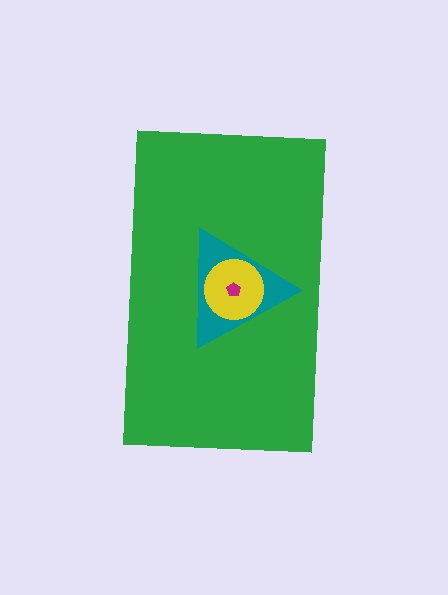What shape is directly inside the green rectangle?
The teal triangle.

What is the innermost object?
The magenta pentagon.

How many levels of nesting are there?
4.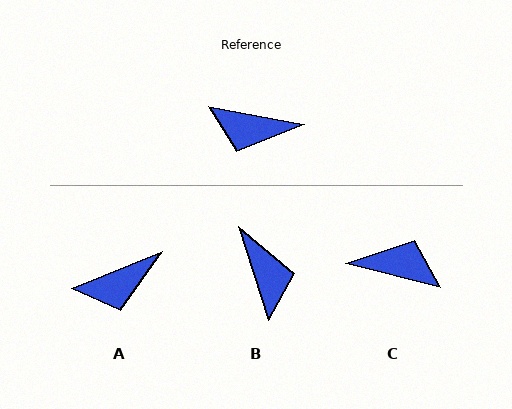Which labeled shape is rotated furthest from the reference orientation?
C, about 177 degrees away.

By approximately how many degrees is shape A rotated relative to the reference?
Approximately 33 degrees counter-clockwise.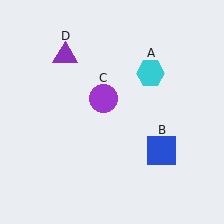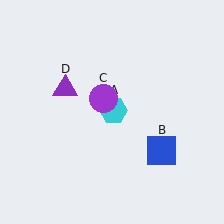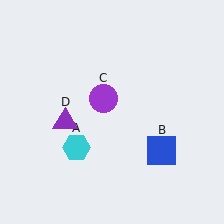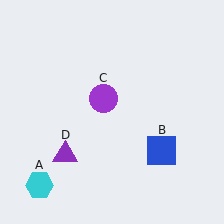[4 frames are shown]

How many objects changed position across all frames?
2 objects changed position: cyan hexagon (object A), purple triangle (object D).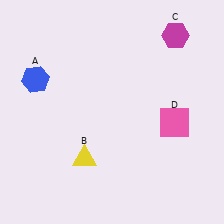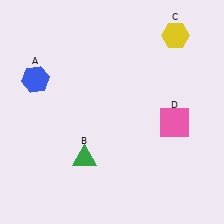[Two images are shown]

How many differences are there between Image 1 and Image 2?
There are 2 differences between the two images.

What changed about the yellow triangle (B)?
In Image 1, B is yellow. In Image 2, it changed to green.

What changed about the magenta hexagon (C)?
In Image 1, C is magenta. In Image 2, it changed to yellow.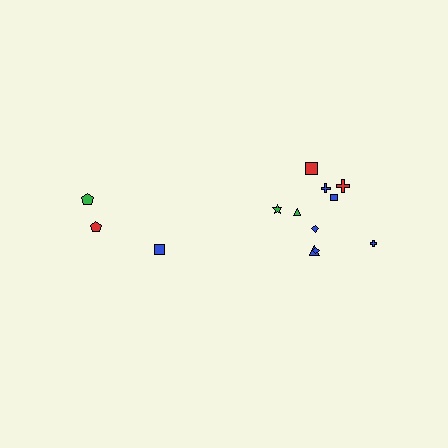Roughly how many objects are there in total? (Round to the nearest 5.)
Roughly 15 objects in total.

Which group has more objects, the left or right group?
The right group.